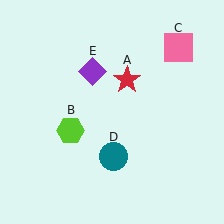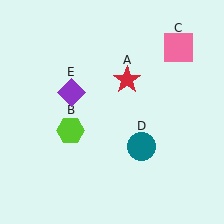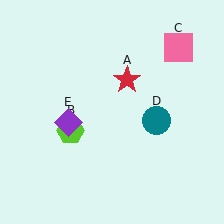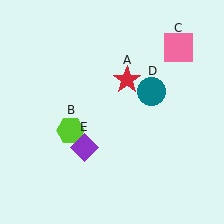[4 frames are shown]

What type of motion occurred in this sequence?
The teal circle (object D), purple diamond (object E) rotated counterclockwise around the center of the scene.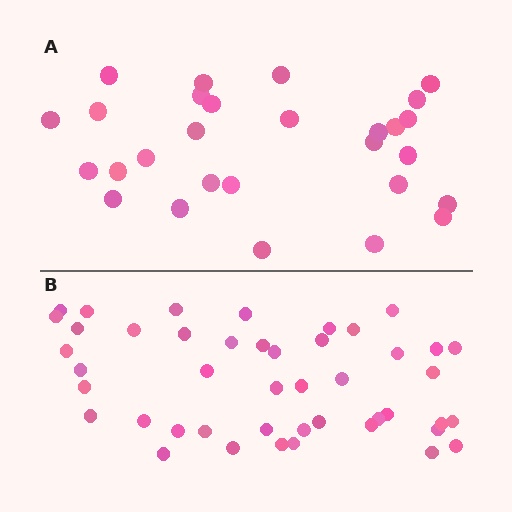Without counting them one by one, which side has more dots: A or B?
Region B (the bottom region) has more dots.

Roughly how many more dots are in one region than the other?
Region B has approximately 15 more dots than region A.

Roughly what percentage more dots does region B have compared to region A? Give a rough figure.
About 60% more.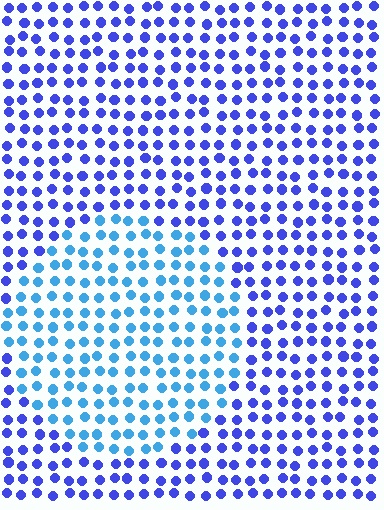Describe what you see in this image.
The image is filled with small blue elements in a uniform arrangement. A circle-shaped region is visible where the elements are tinted to a slightly different hue, forming a subtle color boundary.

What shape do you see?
I see a circle.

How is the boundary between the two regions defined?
The boundary is defined purely by a slight shift in hue (about 35 degrees). Spacing, size, and orientation are identical on both sides.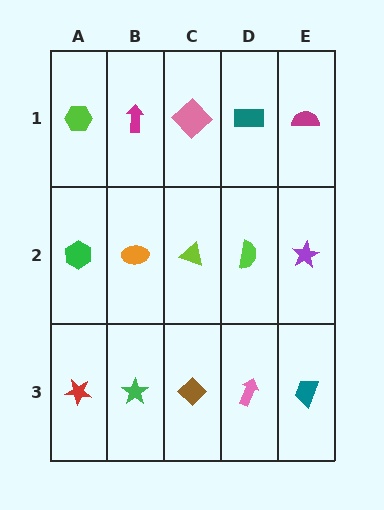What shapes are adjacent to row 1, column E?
A purple star (row 2, column E), a teal rectangle (row 1, column D).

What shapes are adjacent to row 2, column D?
A teal rectangle (row 1, column D), a pink arrow (row 3, column D), a lime triangle (row 2, column C), a purple star (row 2, column E).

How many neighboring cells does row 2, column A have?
3.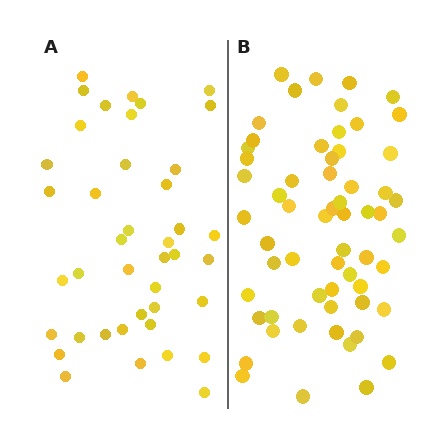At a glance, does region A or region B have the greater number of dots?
Region B (the right region) has more dots.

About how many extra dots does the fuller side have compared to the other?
Region B has approximately 20 more dots than region A.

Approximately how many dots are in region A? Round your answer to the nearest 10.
About 40 dots. (The exact count is 41, which rounds to 40.)